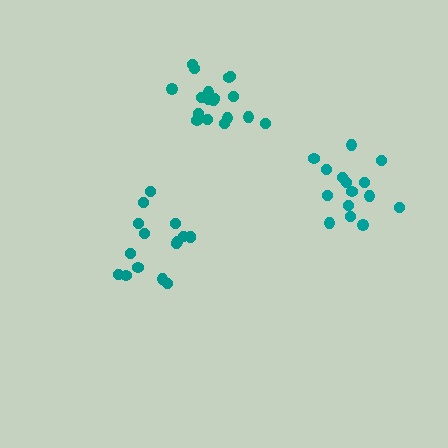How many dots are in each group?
Group 1: 18 dots, Group 2: 16 dots, Group 3: 15 dots (49 total).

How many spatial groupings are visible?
There are 3 spatial groupings.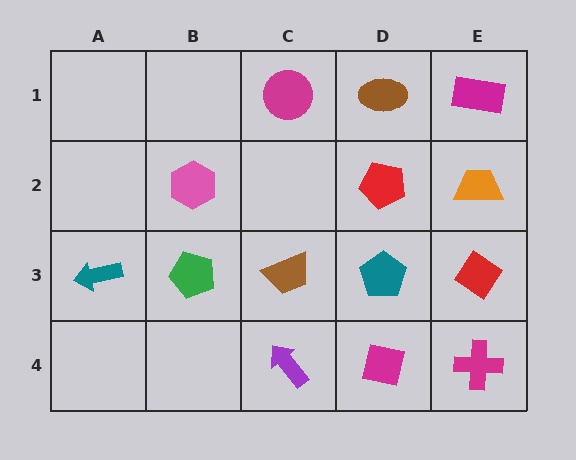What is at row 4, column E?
A magenta cross.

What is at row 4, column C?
A purple arrow.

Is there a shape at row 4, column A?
No, that cell is empty.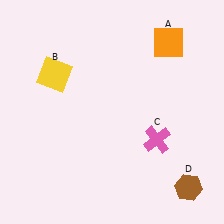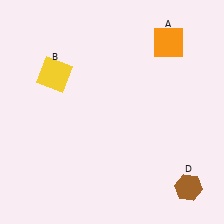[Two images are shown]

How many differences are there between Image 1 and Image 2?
There is 1 difference between the two images.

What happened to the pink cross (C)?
The pink cross (C) was removed in Image 2. It was in the bottom-right area of Image 1.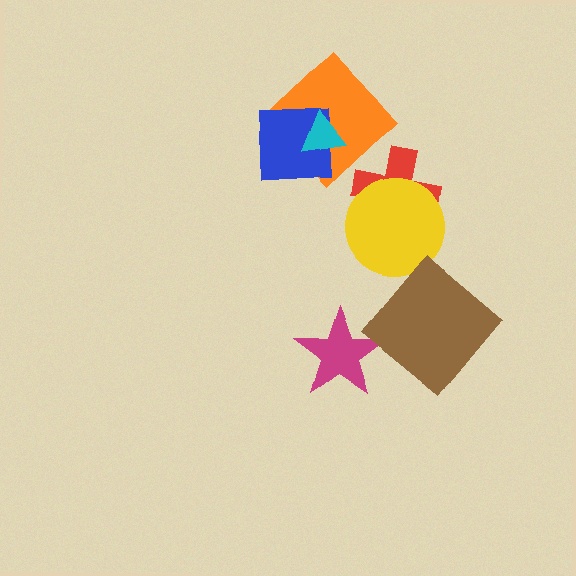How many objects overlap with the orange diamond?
2 objects overlap with the orange diamond.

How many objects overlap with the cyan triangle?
2 objects overlap with the cyan triangle.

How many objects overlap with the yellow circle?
1 object overlaps with the yellow circle.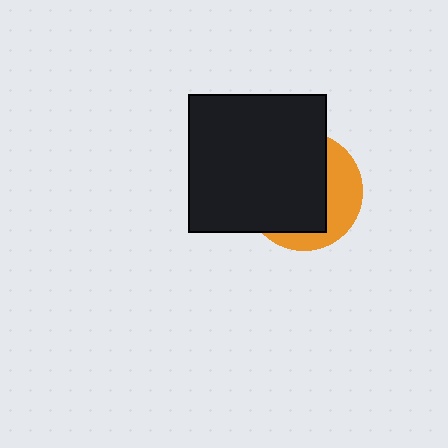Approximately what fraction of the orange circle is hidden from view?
Roughly 67% of the orange circle is hidden behind the black square.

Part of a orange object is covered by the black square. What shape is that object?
It is a circle.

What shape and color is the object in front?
The object in front is a black square.